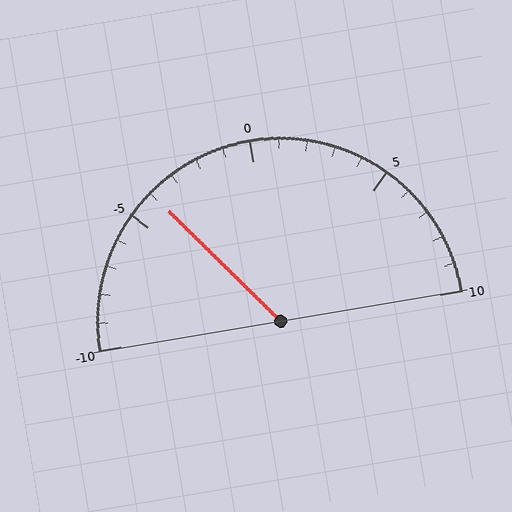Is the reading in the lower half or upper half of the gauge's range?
The reading is in the lower half of the range (-10 to 10).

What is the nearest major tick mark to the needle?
The nearest major tick mark is -5.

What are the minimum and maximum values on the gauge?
The gauge ranges from -10 to 10.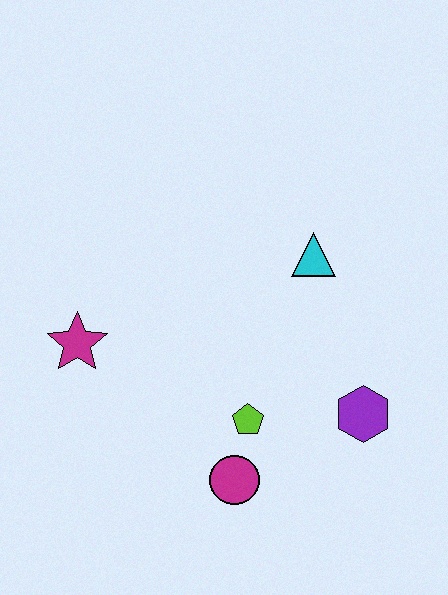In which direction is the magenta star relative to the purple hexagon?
The magenta star is to the left of the purple hexagon.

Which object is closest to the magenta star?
The lime pentagon is closest to the magenta star.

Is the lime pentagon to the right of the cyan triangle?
No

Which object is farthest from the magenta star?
The purple hexagon is farthest from the magenta star.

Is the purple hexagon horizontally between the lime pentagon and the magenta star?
No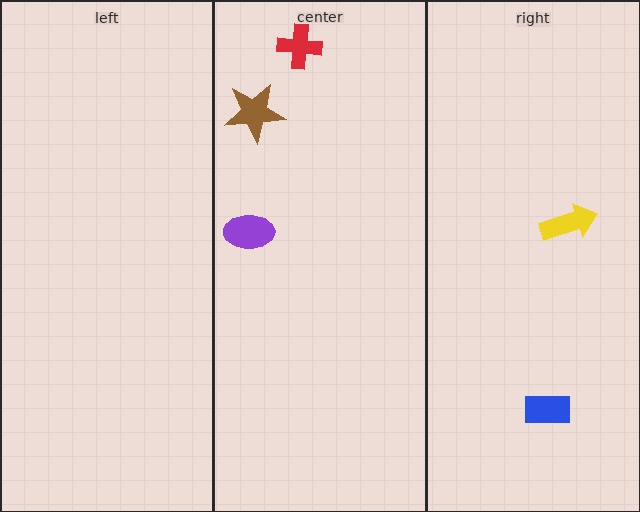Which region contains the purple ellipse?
The center region.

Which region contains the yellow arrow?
The right region.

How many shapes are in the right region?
2.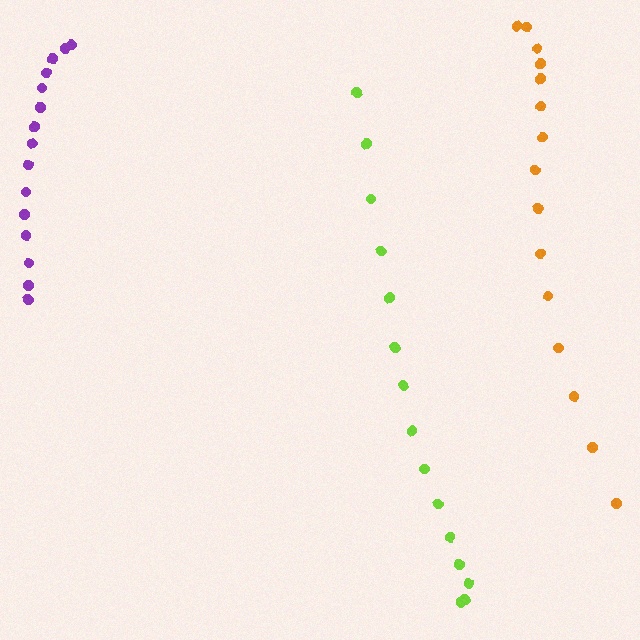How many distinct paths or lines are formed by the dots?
There are 3 distinct paths.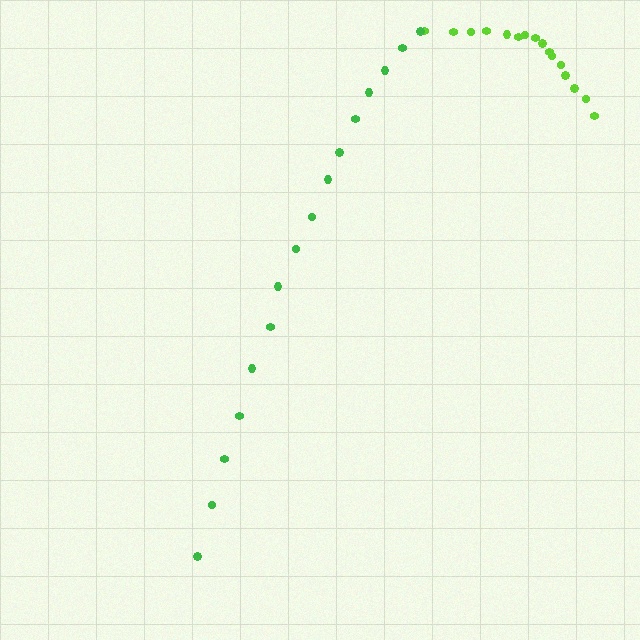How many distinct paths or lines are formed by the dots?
There are 2 distinct paths.